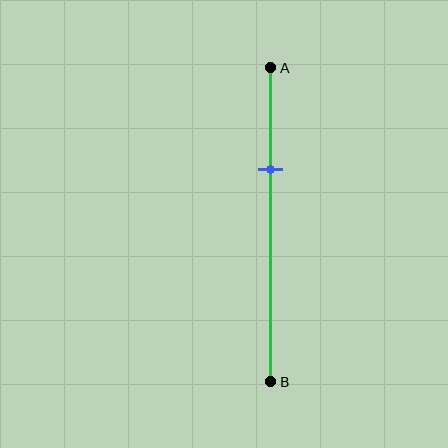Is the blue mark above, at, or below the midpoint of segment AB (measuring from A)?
The blue mark is above the midpoint of segment AB.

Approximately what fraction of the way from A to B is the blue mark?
The blue mark is approximately 30% of the way from A to B.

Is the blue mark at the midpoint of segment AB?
No, the mark is at about 30% from A, not at the 50% midpoint.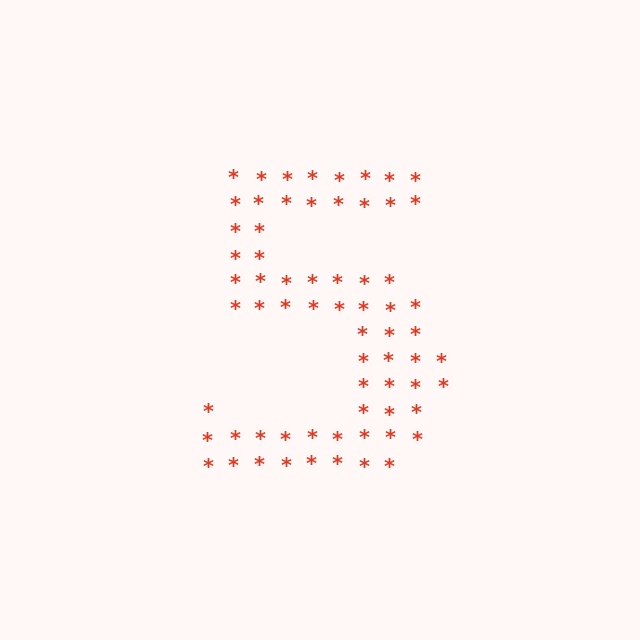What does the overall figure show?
The overall figure shows the digit 5.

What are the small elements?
The small elements are asterisks.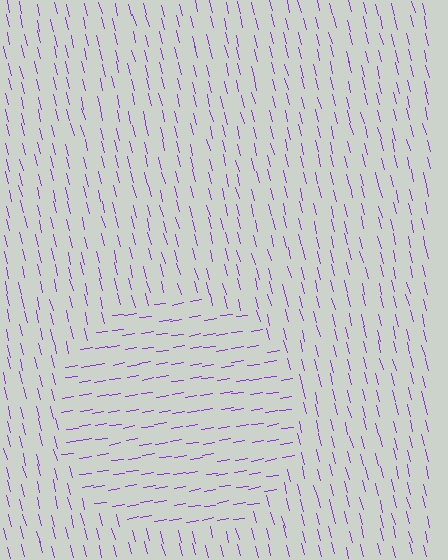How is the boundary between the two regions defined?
The boundary is defined purely by a change in line orientation (approximately 85 degrees difference). All lines are the same color and thickness.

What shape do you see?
I see a circle.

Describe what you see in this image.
The image is filled with small purple line segments. A circle region in the image has lines oriented differently from the surrounding lines, creating a visible texture boundary.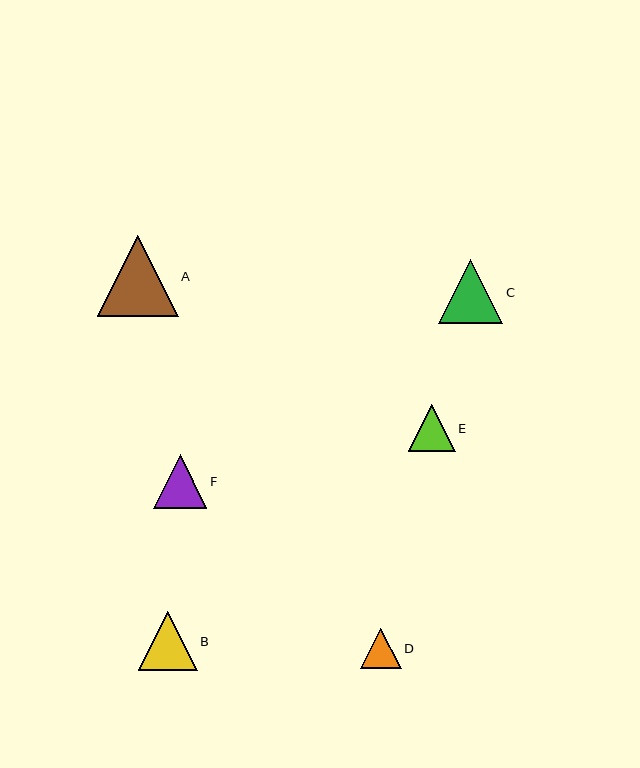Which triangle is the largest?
Triangle A is the largest with a size of approximately 81 pixels.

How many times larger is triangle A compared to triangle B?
Triangle A is approximately 1.4 times the size of triangle B.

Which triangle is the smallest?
Triangle D is the smallest with a size of approximately 41 pixels.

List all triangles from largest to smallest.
From largest to smallest: A, C, B, F, E, D.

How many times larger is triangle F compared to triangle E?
Triangle F is approximately 1.1 times the size of triangle E.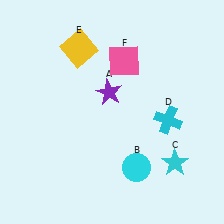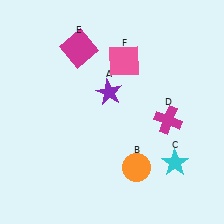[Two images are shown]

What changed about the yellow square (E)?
In Image 1, E is yellow. In Image 2, it changed to magenta.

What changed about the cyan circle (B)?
In Image 1, B is cyan. In Image 2, it changed to orange.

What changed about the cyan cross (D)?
In Image 1, D is cyan. In Image 2, it changed to magenta.